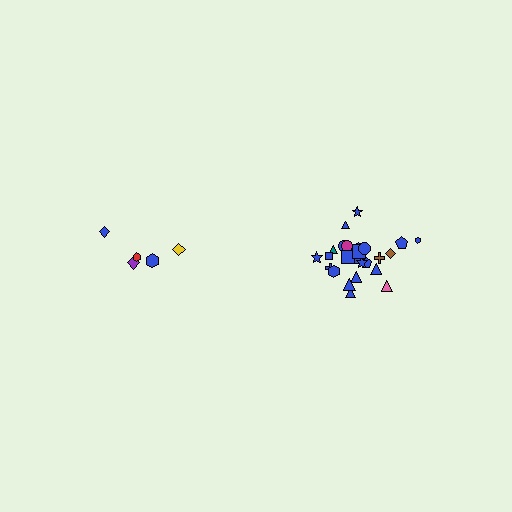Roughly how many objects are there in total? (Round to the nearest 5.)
Roughly 30 objects in total.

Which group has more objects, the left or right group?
The right group.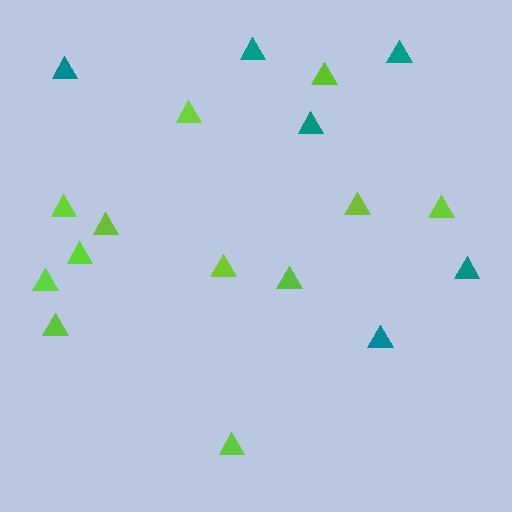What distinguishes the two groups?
There are 2 groups: one group of teal triangles (6) and one group of lime triangles (12).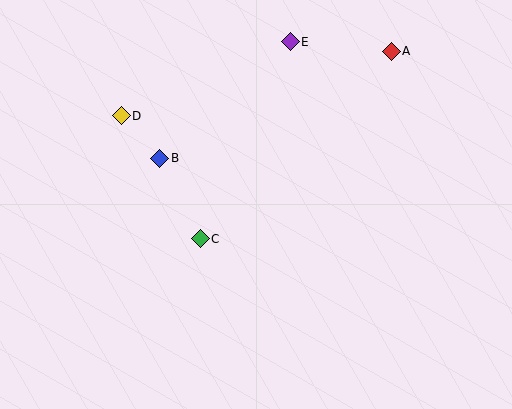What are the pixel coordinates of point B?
Point B is at (160, 158).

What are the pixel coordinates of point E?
Point E is at (290, 42).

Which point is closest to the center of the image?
Point C at (200, 239) is closest to the center.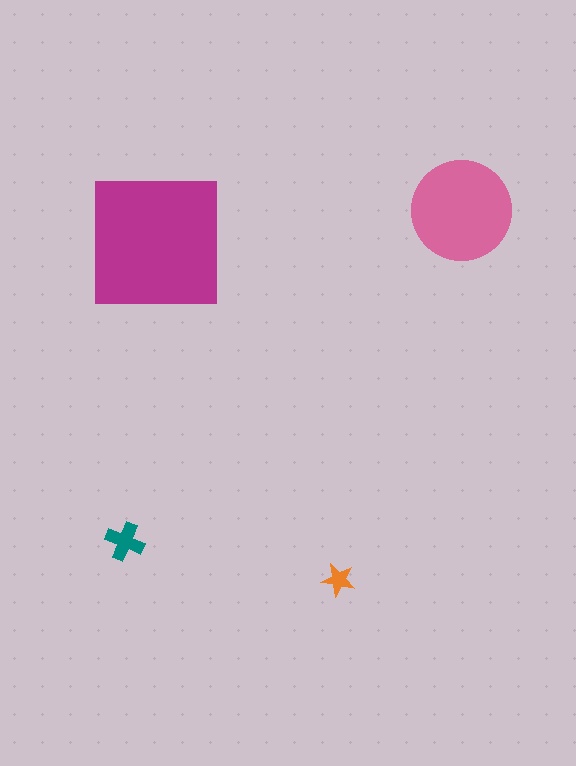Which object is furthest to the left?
The teal cross is leftmost.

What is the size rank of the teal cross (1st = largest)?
3rd.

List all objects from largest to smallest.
The magenta square, the pink circle, the teal cross, the orange star.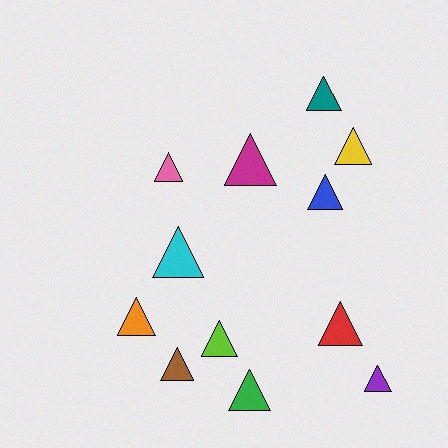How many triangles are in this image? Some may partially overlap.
There are 12 triangles.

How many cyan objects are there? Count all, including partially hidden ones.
There is 1 cyan object.